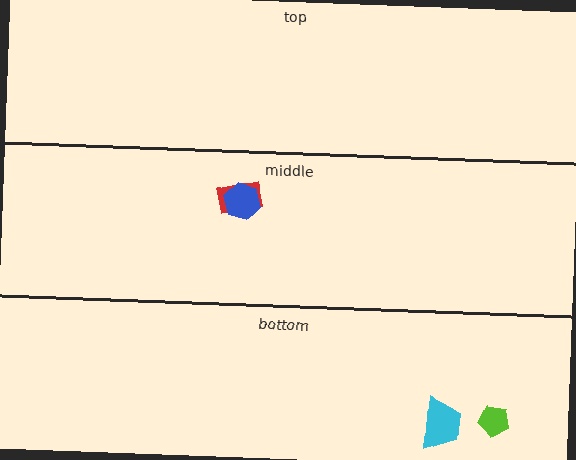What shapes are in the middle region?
The red rectangle, the blue hexagon.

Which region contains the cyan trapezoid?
The bottom region.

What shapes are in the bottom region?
The lime pentagon, the cyan trapezoid.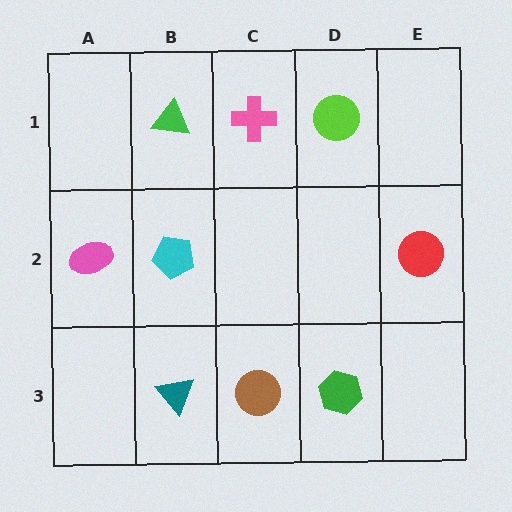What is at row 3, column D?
A green hexagon.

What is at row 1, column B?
A green triangle.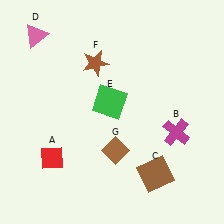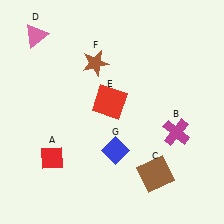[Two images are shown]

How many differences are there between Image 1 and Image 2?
There are 2 differences between the two images.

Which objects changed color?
E changed from green to red. G changed from brown to blue.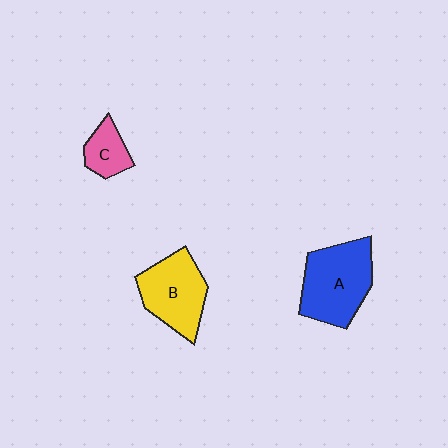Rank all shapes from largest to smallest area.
From largest to smallest: A (blue), B (yellow), C (pink).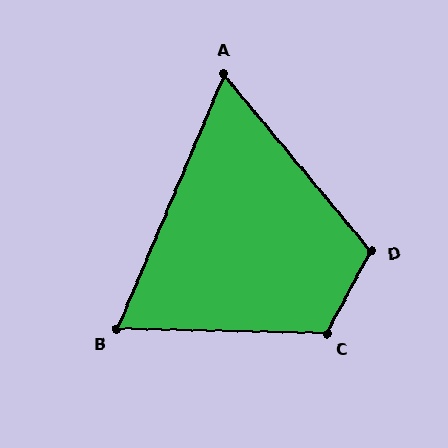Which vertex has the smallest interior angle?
A, at approximately 63 degrees.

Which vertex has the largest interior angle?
C, at approximately 117 degrees.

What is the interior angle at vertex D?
Approximately 112 degrees (obtuse).